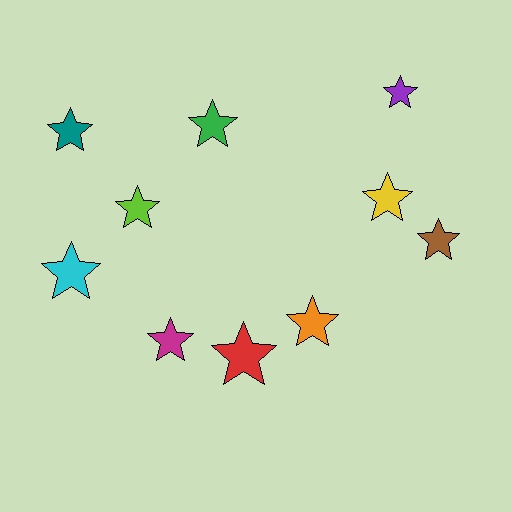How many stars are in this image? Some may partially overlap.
There are 10 stars.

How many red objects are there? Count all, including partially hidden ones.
There is 1 red object.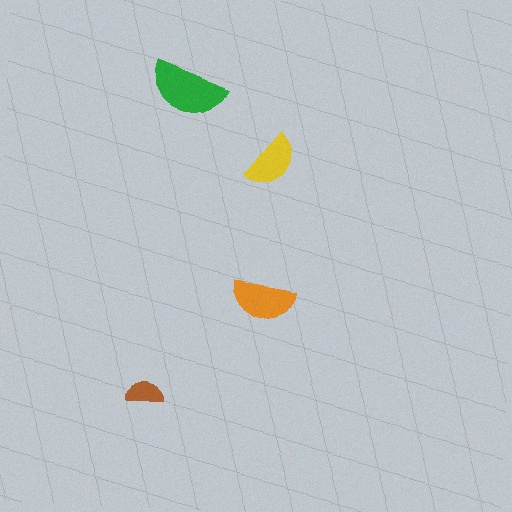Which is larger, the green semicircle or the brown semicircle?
The green one.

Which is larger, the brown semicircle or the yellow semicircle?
The yellow one.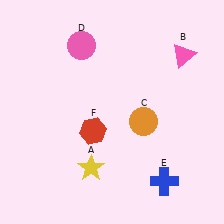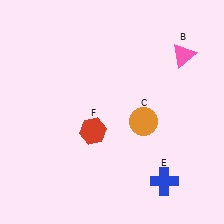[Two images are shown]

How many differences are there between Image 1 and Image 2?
There are 2 differences between the two images.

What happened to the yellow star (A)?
The yellow star (A) was removed in Image 2. It was in the bottom-left area of Image 1.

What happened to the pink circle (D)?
The pink circle (D) was removed in Image 2. It was in the top-left area of Image 1.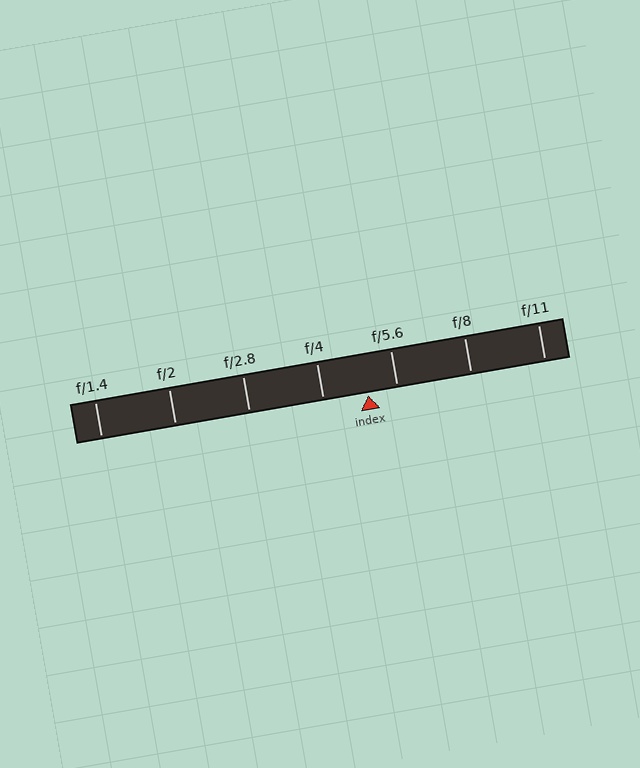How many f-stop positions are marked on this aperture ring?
There are 7 f-stop positions marked.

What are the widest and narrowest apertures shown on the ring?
The widest aperture shown is f/1.4 and the narrowest is f/11.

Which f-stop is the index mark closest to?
The index mark is closest to f/5.6.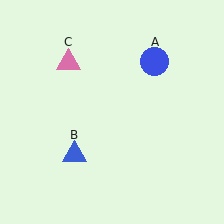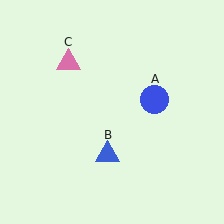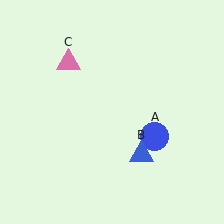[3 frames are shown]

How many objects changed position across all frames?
2 objects changed position: blue circle (object A), blue triangle (object B).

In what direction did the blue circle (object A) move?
The blue circle (object A) moved down.